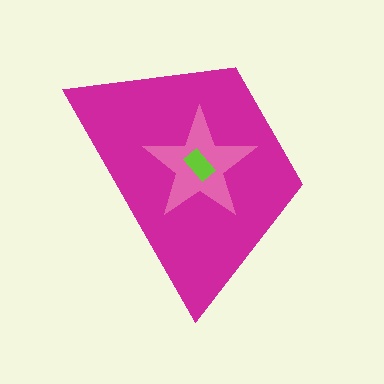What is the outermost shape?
The magenta trapezoid.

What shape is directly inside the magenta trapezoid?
The pink star.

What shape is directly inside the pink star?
The lime rectangle.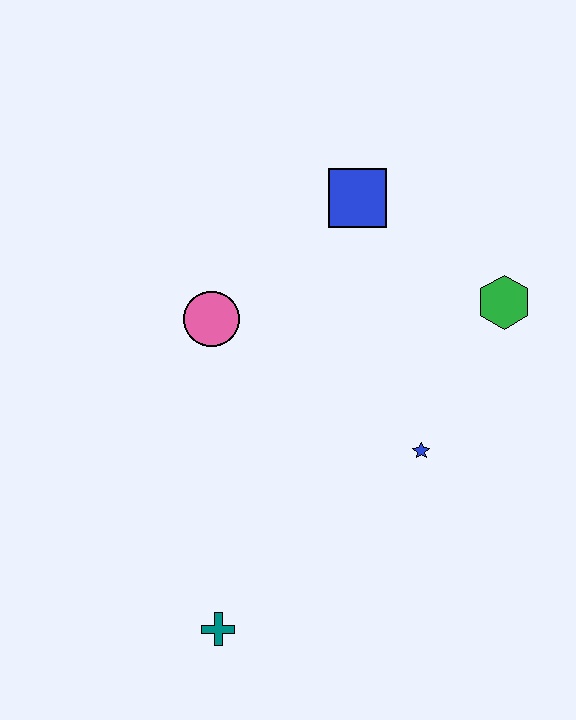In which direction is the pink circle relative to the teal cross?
The pink circle is above the teal cross.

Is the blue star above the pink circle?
No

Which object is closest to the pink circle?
The blue square is closest to the pink circle.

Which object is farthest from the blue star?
The teal cross is farthest from the blue star.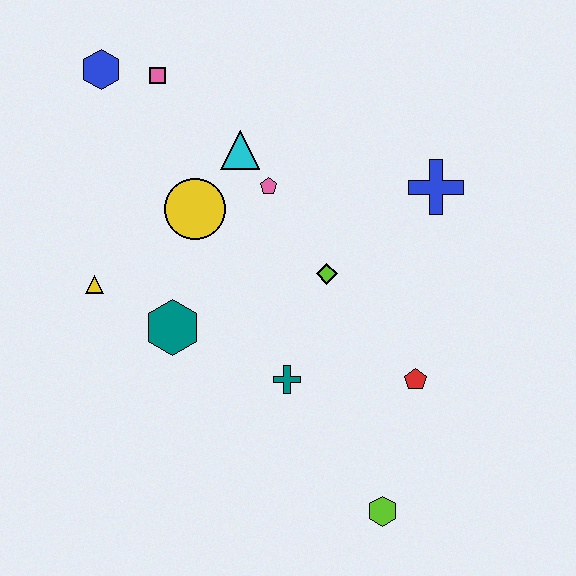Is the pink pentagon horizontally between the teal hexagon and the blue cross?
Yes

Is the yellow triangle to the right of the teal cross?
No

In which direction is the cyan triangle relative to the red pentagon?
The cyan triangle is above the red pentagon.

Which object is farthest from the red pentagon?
The blue hexagon is farthest from the red pentagon.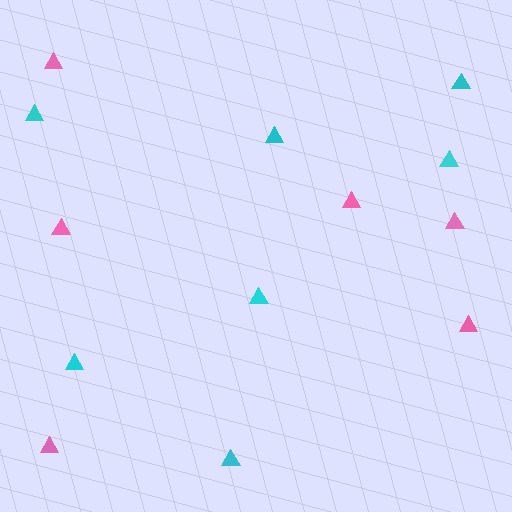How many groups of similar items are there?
There are 2 groups: one group of pink triangles (6) and one group of cyan triangles (7).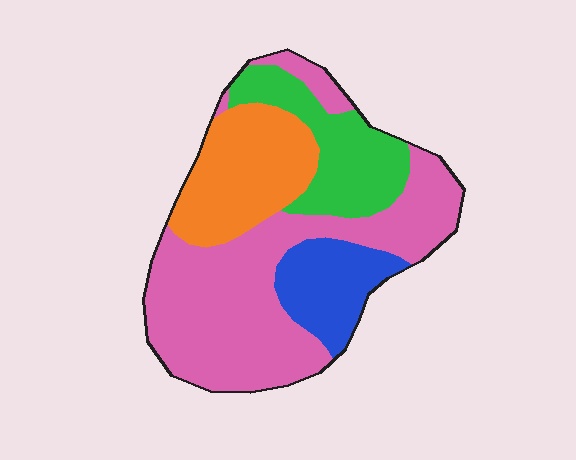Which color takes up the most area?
Pink, at roughly 50%.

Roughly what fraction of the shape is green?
Green covers roughly 20% of the shape.